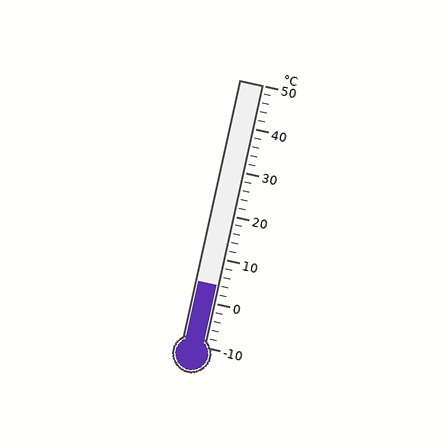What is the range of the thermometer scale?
The thermometer scale ranges from -10°C to 50°C.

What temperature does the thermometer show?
The thermometer shows approximately 4°C.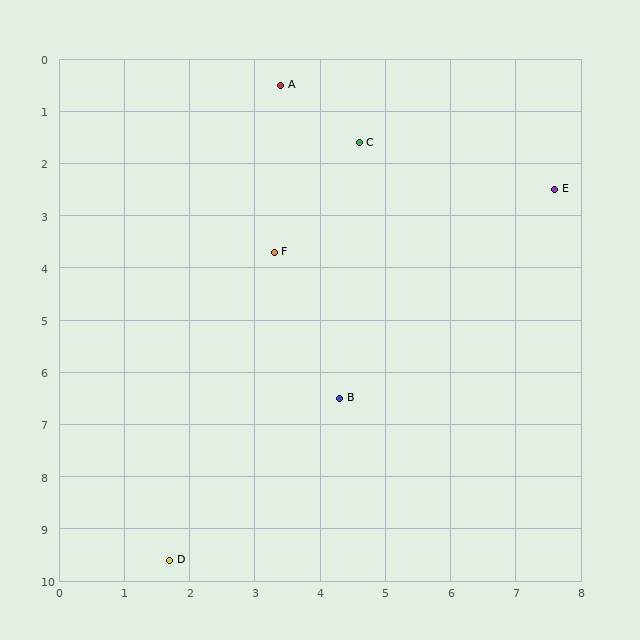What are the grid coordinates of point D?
Point D is at approximately (1.7, 9.6).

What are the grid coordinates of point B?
Point B is at approximately (4.3, 6.5).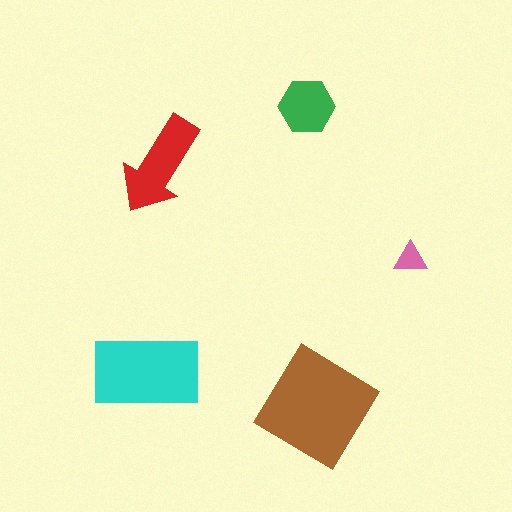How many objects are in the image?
There are 5 objects in the image.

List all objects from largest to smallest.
The brown diamond, the cyan rectangle, the red arrow, the green hexagon, the pink triangle.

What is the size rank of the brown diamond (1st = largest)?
1st.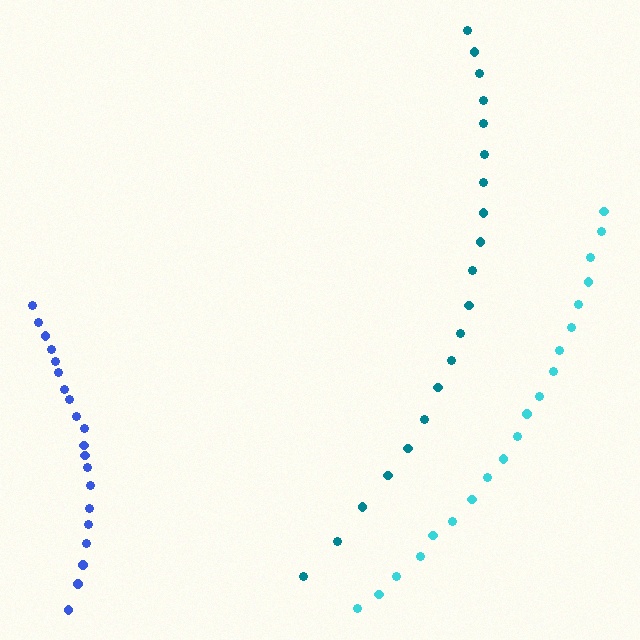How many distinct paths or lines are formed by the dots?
There are 3 distinct paths.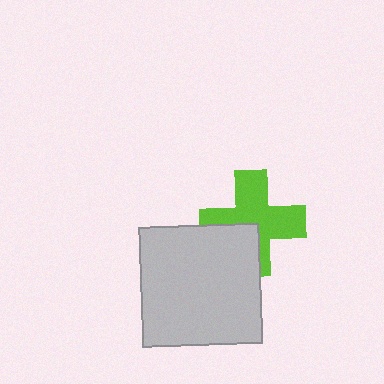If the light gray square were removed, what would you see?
You would see the complete lime cross.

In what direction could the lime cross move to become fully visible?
The lime cross could move toward the upper-right. That would shift it out from behind the light gray square entirely.